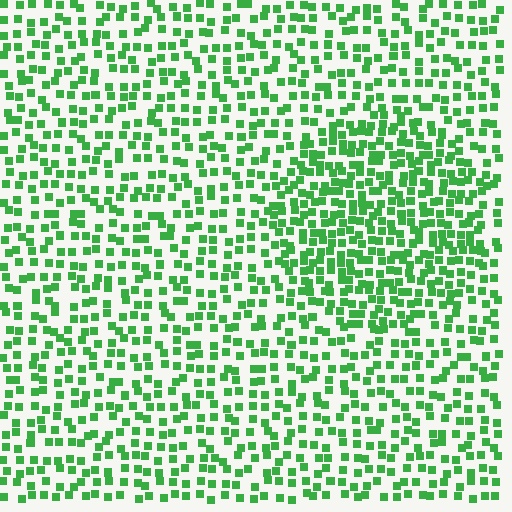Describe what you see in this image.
The image contains small green elements arranged at two different densities. A circle-shaped region is visible where the elements are more densely packed than the surrounding area.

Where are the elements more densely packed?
The elements are more densely packed inside the circle boundary.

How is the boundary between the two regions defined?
The boundary is defined by a change in element density (approximately 1.7x ratio). All elements are the same color, size, and shape.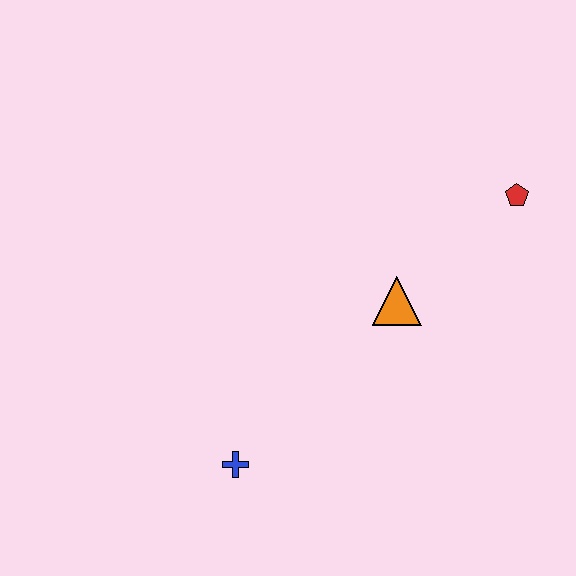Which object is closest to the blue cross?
The orange triangle is closest to the blue cross.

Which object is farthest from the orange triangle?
The blue cross is farthest from the orange triangle.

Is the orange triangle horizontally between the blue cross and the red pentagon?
Yes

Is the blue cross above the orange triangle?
No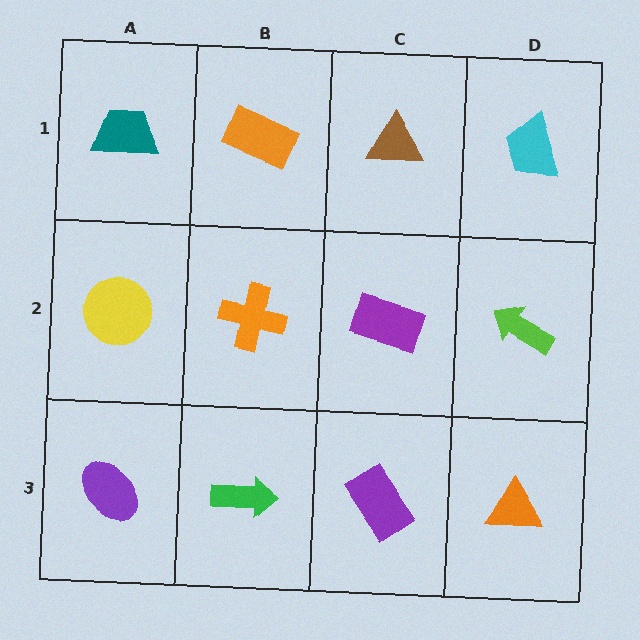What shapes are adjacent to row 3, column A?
A yellow circle (row 2, column A), a green arrow (row 3, column B).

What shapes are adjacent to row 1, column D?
A lime arrow (row 2, column D), a brown triangle (row 1, column C).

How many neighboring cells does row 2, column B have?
4.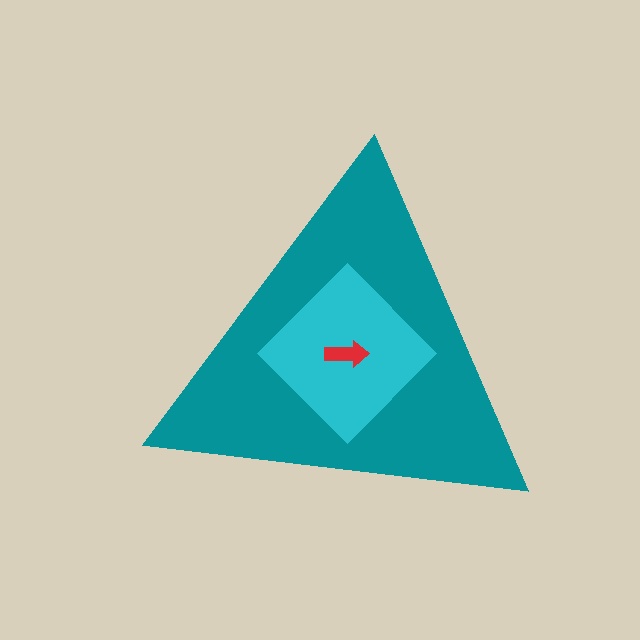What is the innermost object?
The red arrow.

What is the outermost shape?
The teal triangle.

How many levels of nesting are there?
3.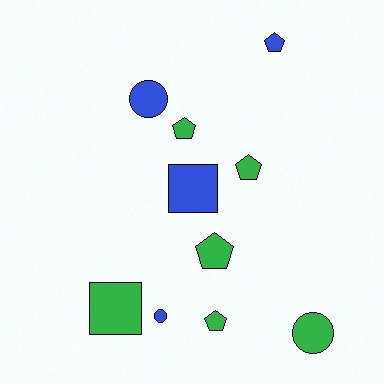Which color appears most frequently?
Green, with 6 objects.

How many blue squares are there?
There is 1 blue square.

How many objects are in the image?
There are 10 objects.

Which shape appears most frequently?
Pentagon, with 5 objects.